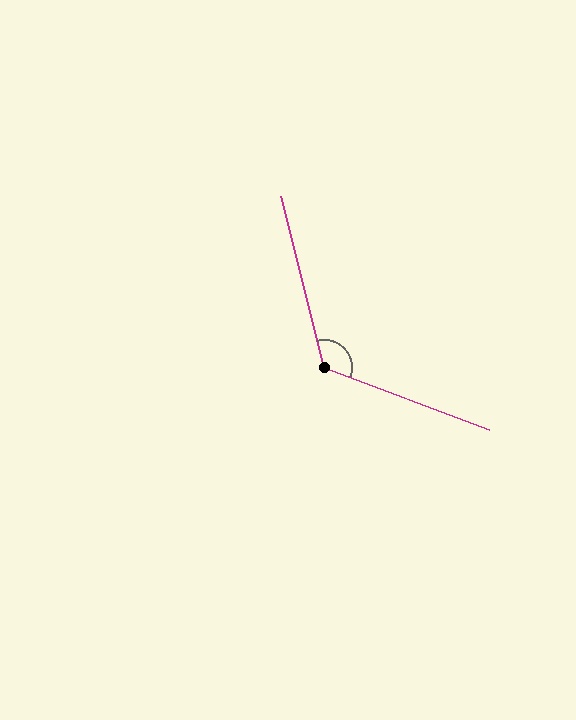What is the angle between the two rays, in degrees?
Approximately 125 degrees.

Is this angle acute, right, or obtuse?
It is obtuse.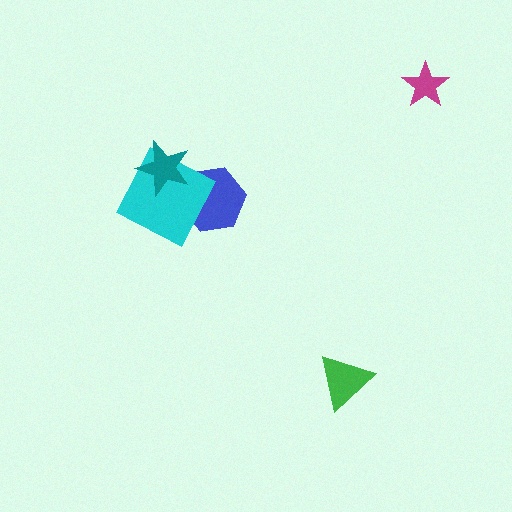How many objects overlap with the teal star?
1 object overlaps with the teal star.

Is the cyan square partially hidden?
Yes, it is partially covered by another shape.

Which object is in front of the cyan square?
The teal star is in front of the cyan square.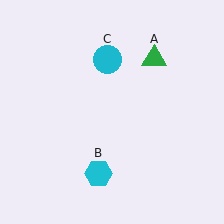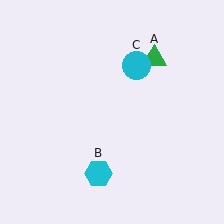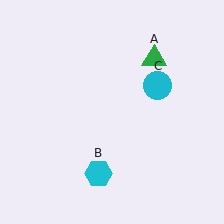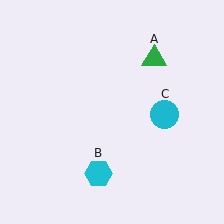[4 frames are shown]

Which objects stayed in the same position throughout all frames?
Green triangle (object A) and cyan hexagon (object B) remained stationary.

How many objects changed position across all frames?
1 object changed position: cyan circle (object C).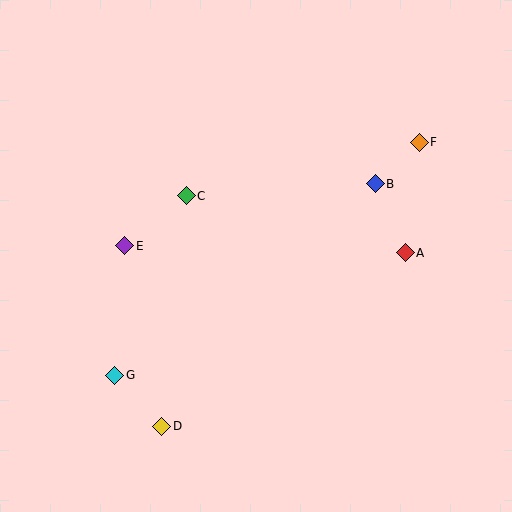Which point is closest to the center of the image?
Point C at (186, 196) is closest to the center.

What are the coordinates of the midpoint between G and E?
The midpoint between G and E is at (120, 311).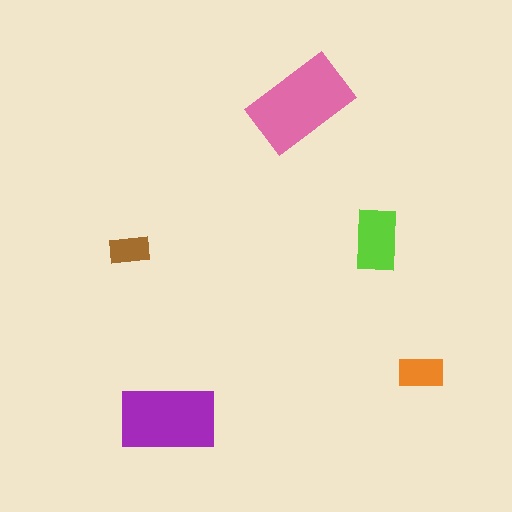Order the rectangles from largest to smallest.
the pink one, the purple one, the lime one, the orange one, the brown one.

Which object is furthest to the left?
The brown rectangle is leftmost.